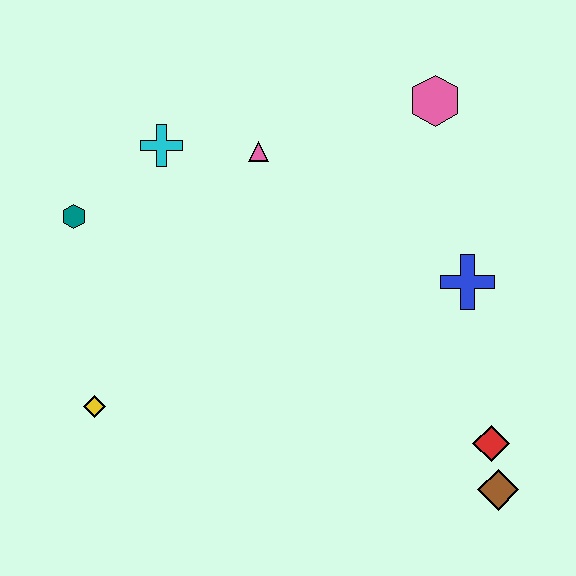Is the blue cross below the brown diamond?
No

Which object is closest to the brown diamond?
The red diamond is closest to the brown diamond.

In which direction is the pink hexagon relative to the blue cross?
The pink hexagon is above the blue cross.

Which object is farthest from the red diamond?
The teal hexagon is farthest from the red diamond.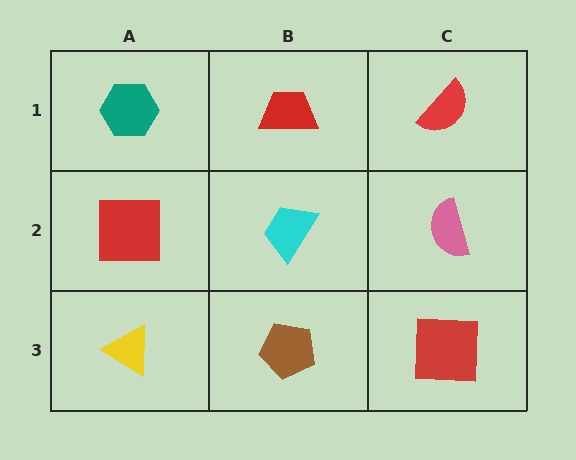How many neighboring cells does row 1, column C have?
2.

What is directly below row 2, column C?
A red square.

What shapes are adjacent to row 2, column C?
A red semicircle (row 1, column C), a red square (row 3, column C), a cyan trapezoid (row 2, column B).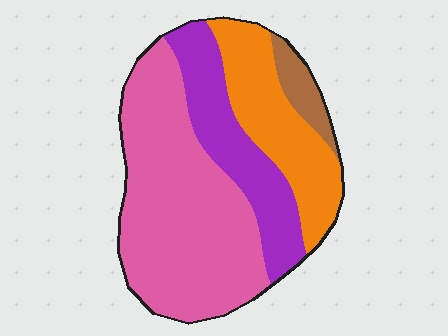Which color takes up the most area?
Pink, at roughly 50%.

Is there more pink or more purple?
Pink.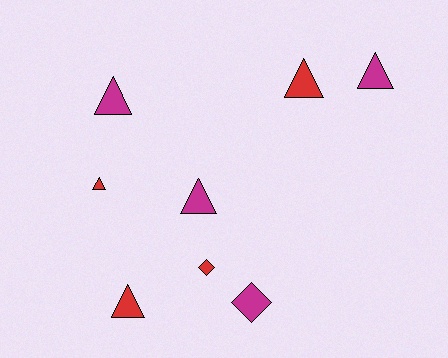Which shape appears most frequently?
Triangle, with 6 objects.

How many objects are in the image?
There are 8 objects.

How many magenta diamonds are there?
There is 1 magenta diamond.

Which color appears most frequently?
Red, with 4 objects.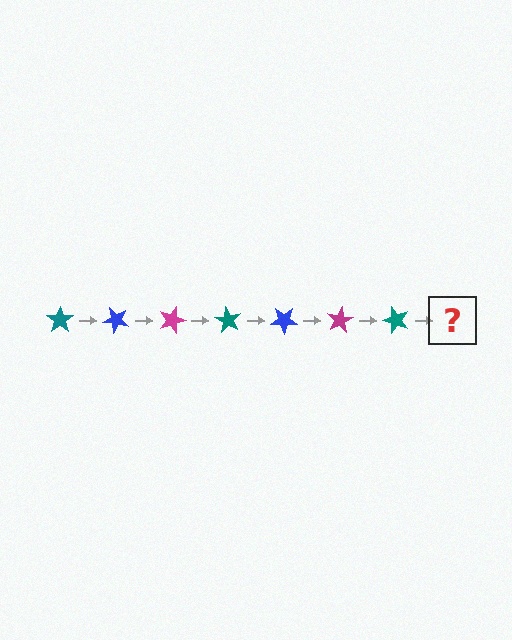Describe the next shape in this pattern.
It should be a blue star, rotated 315 degrees from the start.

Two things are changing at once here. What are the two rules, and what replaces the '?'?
The two rules are that it rotates 45 degrees each step and the color cycles through teal, blue, and magenta. The '?' should be a blue star, rotated 315 degrees from the start.